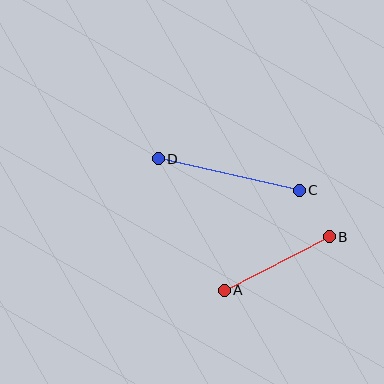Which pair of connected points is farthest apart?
Points C and D are farthest apart.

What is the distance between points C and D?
The distance is approximately 145 pixels.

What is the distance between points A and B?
The distance is approximately 118 pixels.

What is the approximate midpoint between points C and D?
The midpoint is at approximately (229, 175) pixels.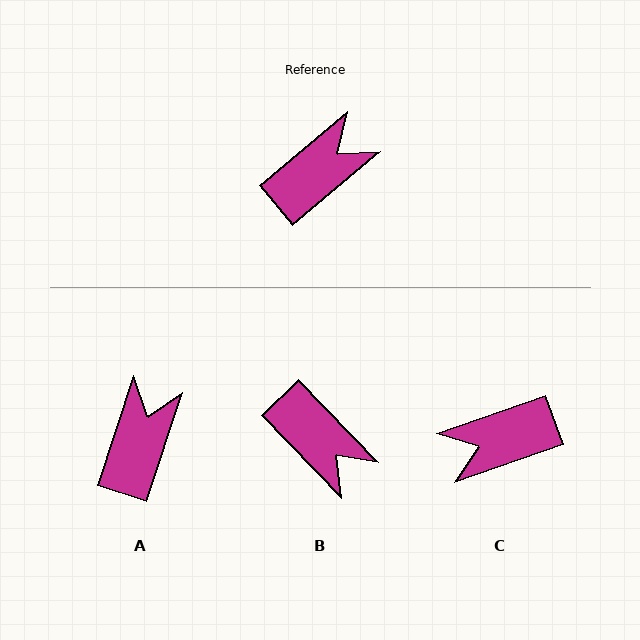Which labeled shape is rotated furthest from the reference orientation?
C, about 159 degrees away.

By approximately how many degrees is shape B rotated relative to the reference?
Approximately 86 degrees clockwise.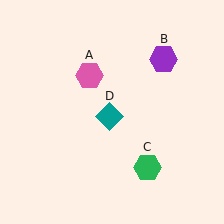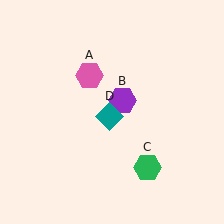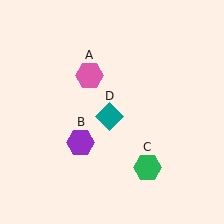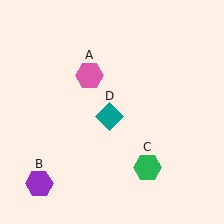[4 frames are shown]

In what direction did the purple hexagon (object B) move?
The purple hexagon (object B) moved down and to the left.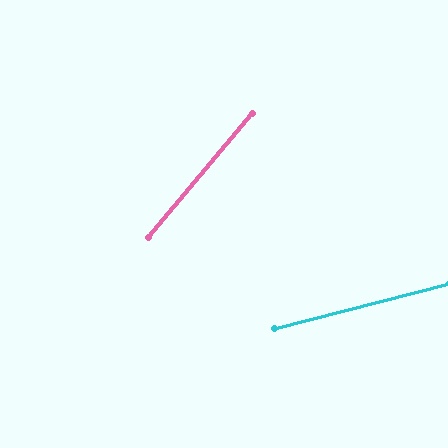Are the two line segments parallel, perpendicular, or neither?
Neither parallel nor perpendicular — they differ by about 36°.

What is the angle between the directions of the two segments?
Approximately 36 degrees.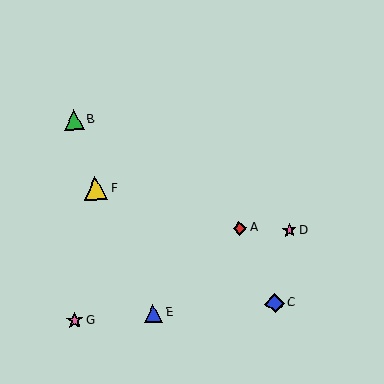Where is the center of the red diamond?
The center of the red diamond is at (240, 228).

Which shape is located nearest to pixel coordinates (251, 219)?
The red diamond (labeled A) at (240, 228) is nearest to that location.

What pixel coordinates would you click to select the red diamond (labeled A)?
Click at (240, 228) to select the red diamond A.